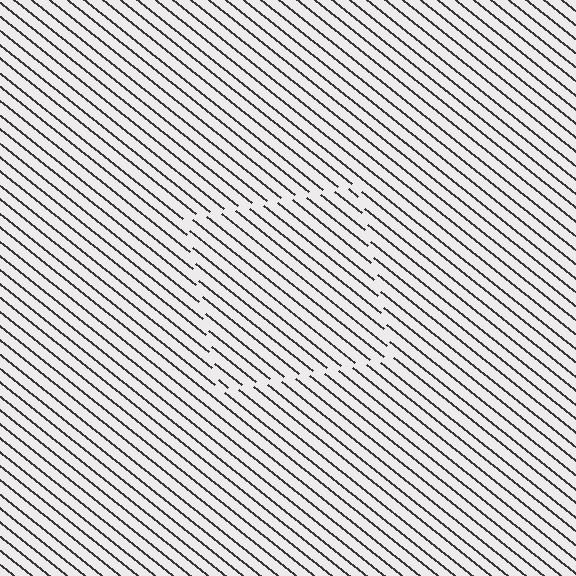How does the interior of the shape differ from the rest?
The interior of the shape contains the same grating, shifted by half a period — the contour is defined by the phase discontinuity where line-ends from the inner and outer gratings abut.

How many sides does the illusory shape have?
4 sides — the line-ends trace a square.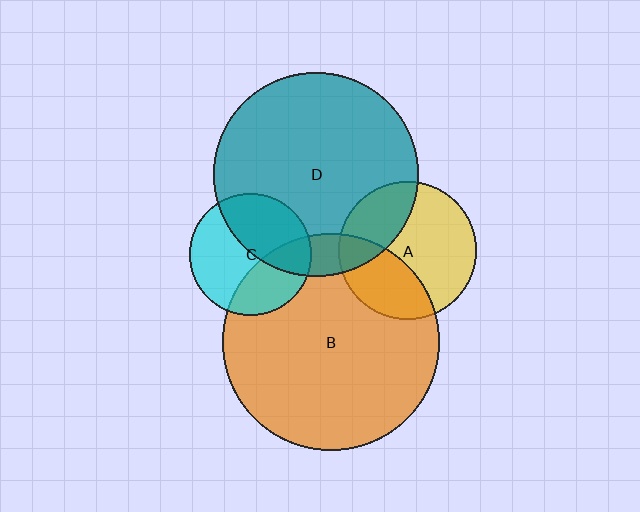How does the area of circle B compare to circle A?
Approximately 2.5 times.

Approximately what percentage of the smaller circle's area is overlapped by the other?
Approximately 10%.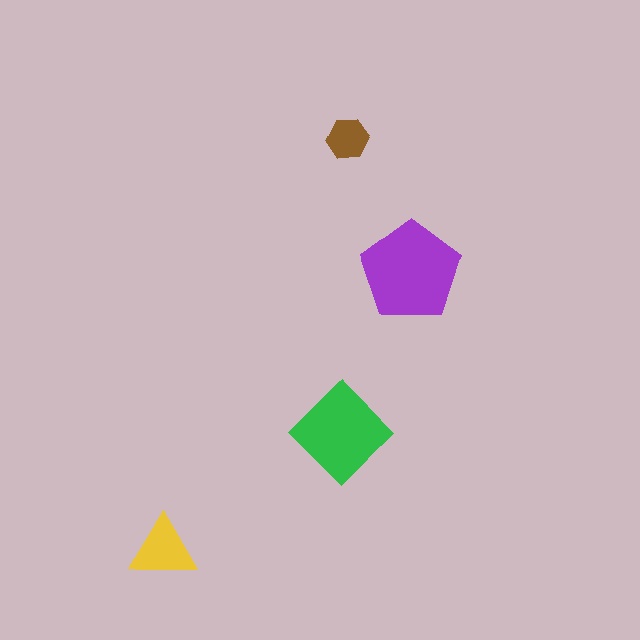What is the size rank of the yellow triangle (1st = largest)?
3rd.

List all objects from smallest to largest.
The brown hexagon, the yellow triangle, the green diamond, the purple pentagon.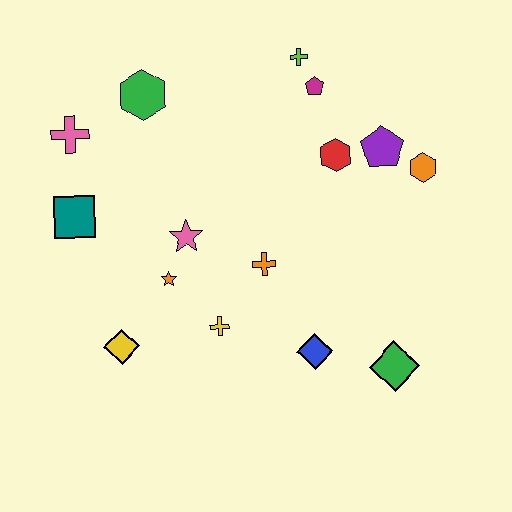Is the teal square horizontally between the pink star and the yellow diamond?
No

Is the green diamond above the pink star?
No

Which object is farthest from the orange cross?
The pink cross is farthest from the orange cross.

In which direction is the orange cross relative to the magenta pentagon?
The orange cross is below the magenta pentagon.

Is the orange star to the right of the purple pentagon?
No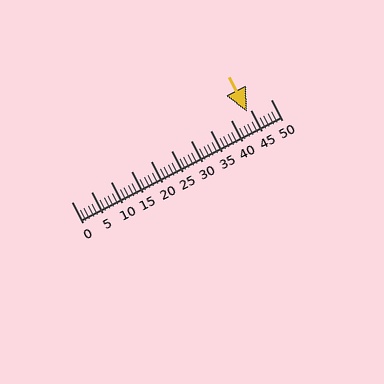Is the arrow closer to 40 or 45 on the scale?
The arrow is closer to 45.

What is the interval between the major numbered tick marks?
The major tick marks are spaced 5 units apart.